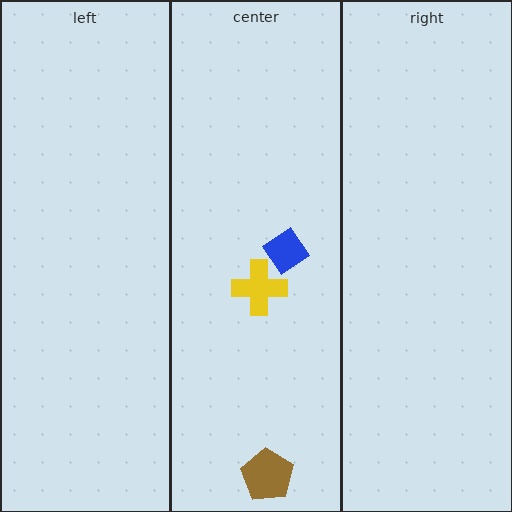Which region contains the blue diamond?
The center region.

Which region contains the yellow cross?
The center region.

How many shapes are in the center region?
3.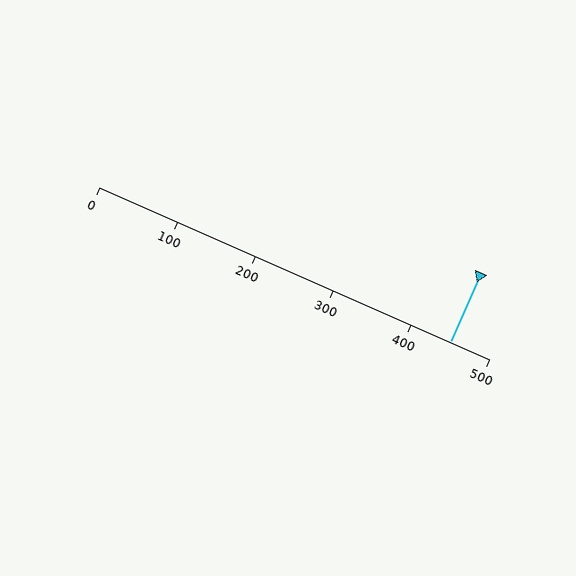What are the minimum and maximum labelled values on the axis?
The axis runs from 0 to 500.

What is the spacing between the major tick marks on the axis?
The major ticks are spaced 100 apart.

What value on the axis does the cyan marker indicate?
The marker indicates approximately 450.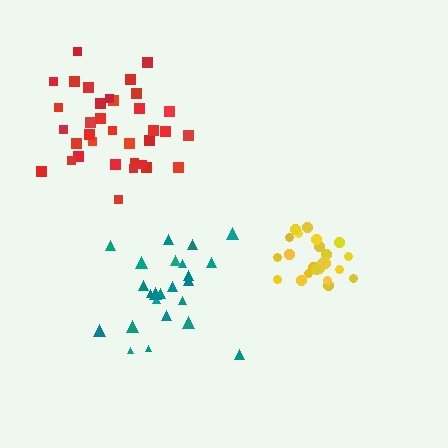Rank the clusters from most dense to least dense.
yellow, red, teal.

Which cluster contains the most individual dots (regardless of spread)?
Red (35).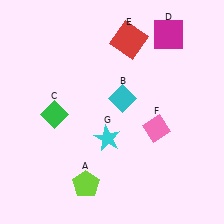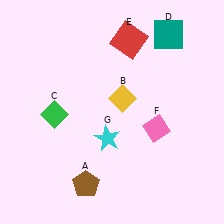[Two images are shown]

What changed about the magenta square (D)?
In Image 1, D is magenta. In Image 2, it changed to teal.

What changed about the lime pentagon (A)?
In Image 1, A is lime. In Image 2, it changed to brown.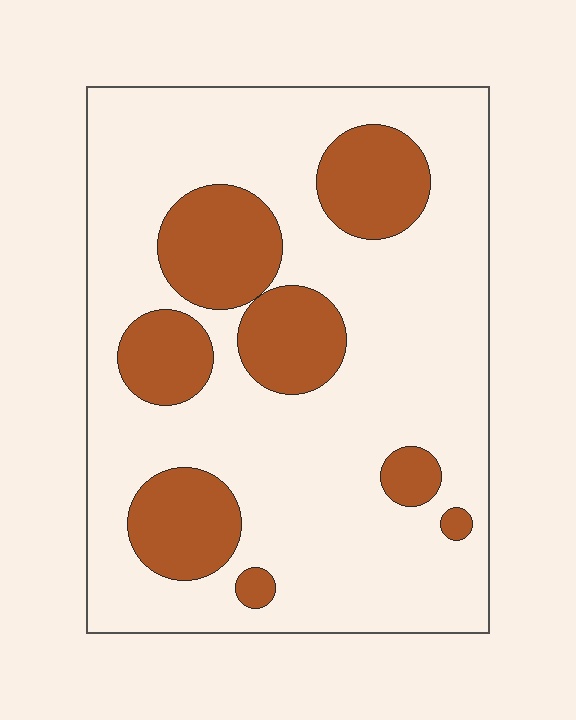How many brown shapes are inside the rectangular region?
8.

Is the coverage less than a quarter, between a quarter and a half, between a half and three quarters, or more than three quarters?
Less than a quarter.